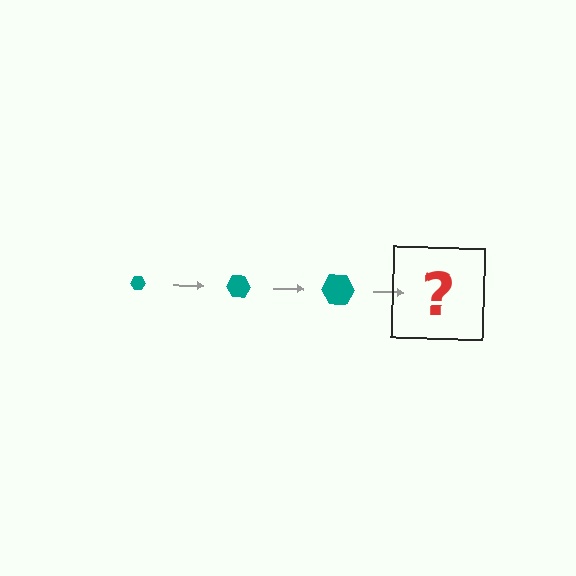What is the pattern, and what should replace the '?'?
The pattern is that the hexagon gets progressively larger each step. The '?' should be a teal hexagon, larger than the previous one.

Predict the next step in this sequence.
The next step is a teal hexagon, larger than the previous one.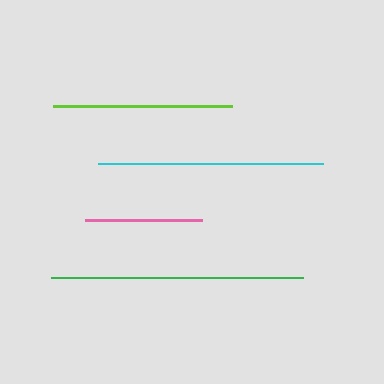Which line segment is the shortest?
The pink line is the shortest at approximately 117 pixels.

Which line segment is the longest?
The green line is the longest at approximately 252 pixels.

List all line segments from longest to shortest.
From longest to shortest: green, cyan, lime, pink.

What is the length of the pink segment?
The pink segment is approximately 117 pixels long.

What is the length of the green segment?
The green segment is approximately 252 pixels long.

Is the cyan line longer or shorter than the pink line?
The cyan line is longer than the pink line.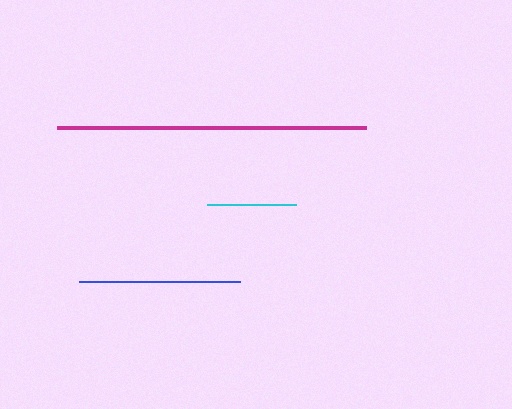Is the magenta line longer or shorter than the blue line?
The magenta line is longer than the blue line.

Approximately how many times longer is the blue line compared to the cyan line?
The blue line is approximately 1.8 times the length of the cyan line.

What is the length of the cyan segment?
The cyan segment is approximately 89 pixels long.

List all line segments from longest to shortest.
From longest to shortest: magenta, blue, cyan.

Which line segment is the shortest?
The cyan line is the shortest at approximately 89 pixels.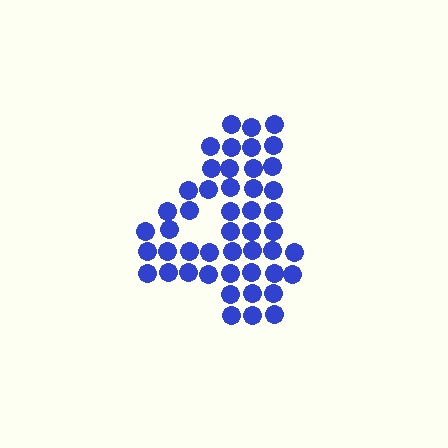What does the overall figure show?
The overall figure shows the digit 4.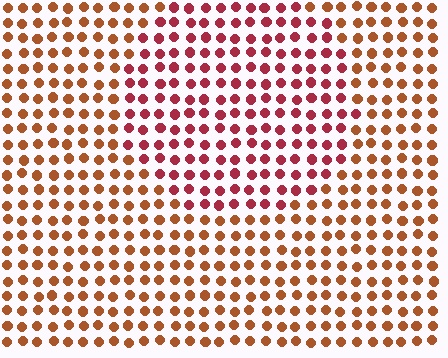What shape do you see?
I see a circle.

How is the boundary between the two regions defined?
The boundary is defined purely by a slight shift in hue (about 33 degrees). Spacing, size, and orientation are identical on both sides.